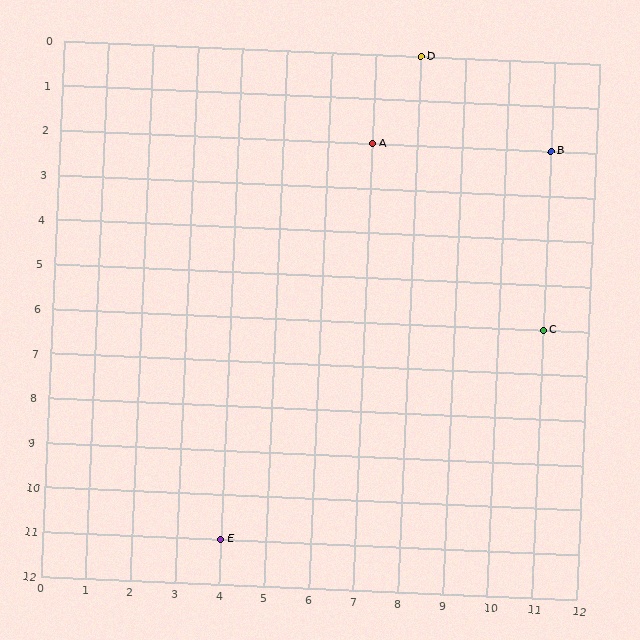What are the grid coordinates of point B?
Point B is at grid coordinates (11, 2).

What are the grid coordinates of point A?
Point A is at grid coordinates (7, 2).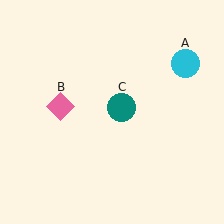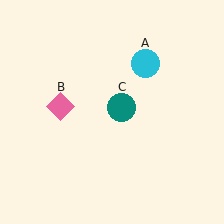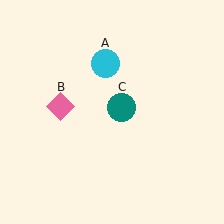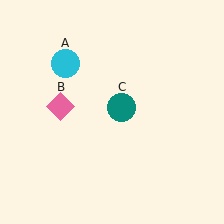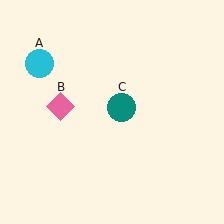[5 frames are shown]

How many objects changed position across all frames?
1 object changed position: cyan circle (object A).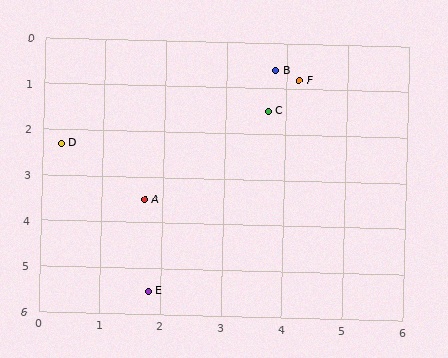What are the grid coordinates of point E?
Point E is at approximately (1.8, 5.5).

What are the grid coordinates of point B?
Point B is at approximately (3.8, 0.6).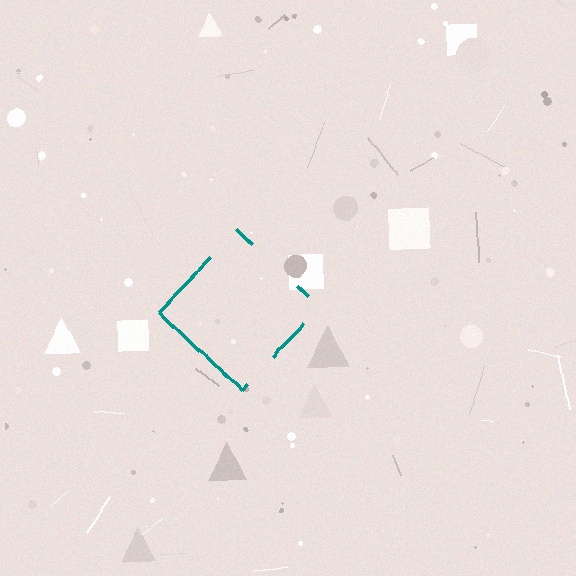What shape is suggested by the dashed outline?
The dashed outline suggests a diamond.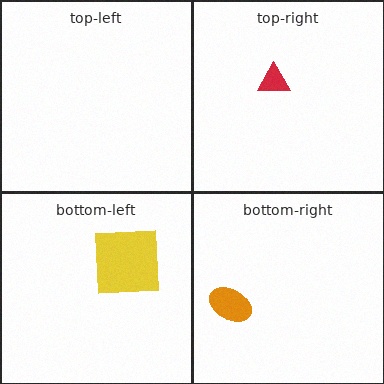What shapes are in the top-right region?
The red triangle.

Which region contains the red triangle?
The top-right region.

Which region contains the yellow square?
The bottom-left region.